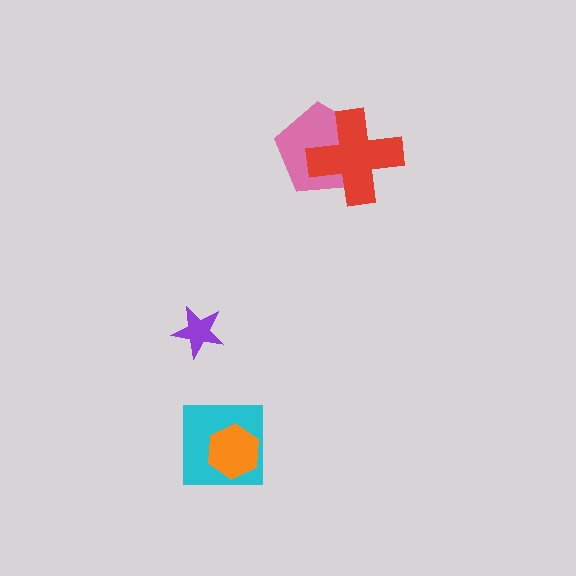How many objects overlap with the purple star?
0 objects overlap with the purple star.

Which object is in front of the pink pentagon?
The red cross is in front of the pink pentagon.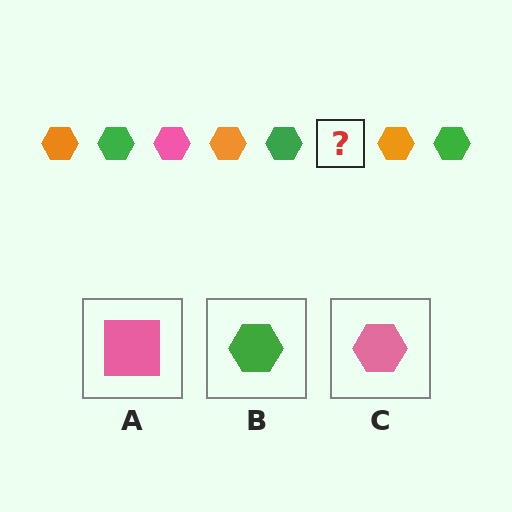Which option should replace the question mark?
Option C.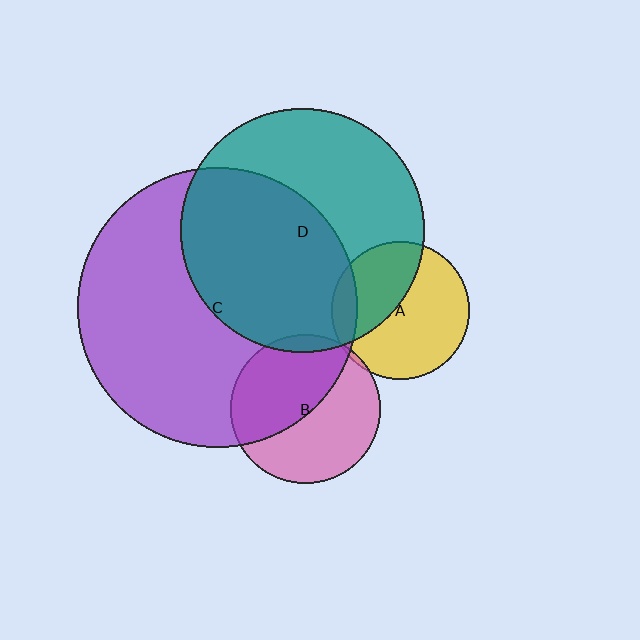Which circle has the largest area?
Circle C (purple).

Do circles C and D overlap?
Yes.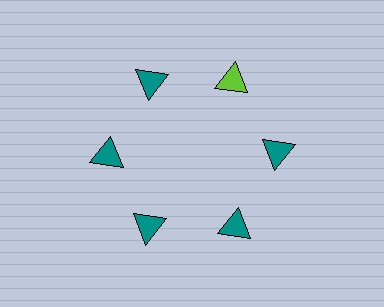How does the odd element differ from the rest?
It has a different color: lime instead of teal.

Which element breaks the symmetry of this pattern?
The lime triangle at roughly the 1 o'clock position breaks the symmetry. All other shapes are teal triangles.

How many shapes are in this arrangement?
There are 6 shapes arranged in a ring pattern.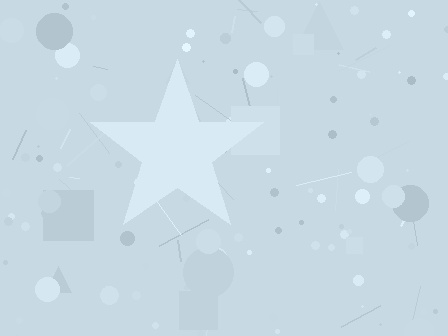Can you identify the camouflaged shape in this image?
The camouflaged shape is a star.